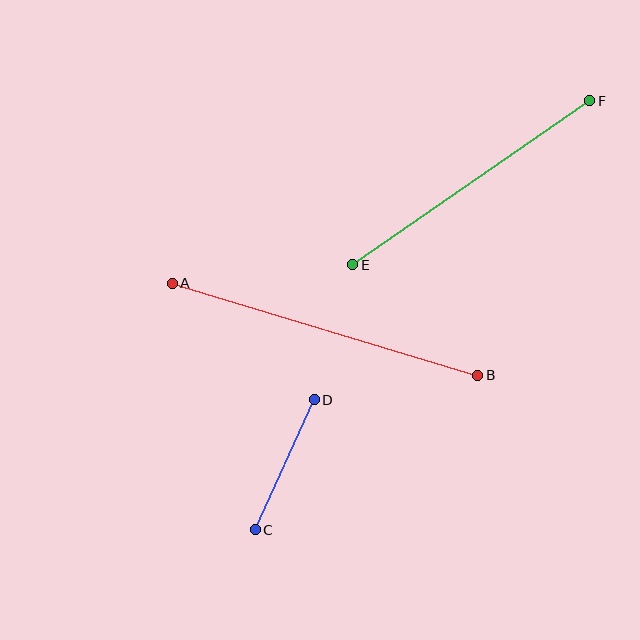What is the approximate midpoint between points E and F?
The midpoint is at approximately (471, 183) pixels.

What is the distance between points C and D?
The distance is approximately 143 pixels.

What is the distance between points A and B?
The distance is approximately 319 pixels.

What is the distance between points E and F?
The distance is approximately 288 pixels.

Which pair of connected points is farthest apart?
Points A and B are farthest apart.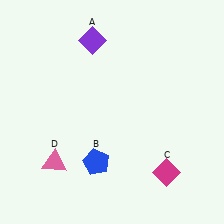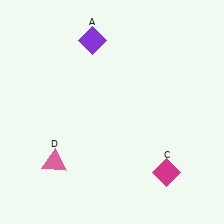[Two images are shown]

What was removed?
The blue pentagon (B) was removed in Image 2.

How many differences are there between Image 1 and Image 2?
There is 1 difference between the two images.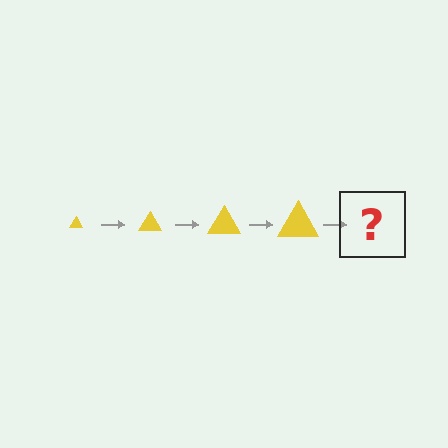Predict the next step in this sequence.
The next step is a yellow triangle, larger than the previous one.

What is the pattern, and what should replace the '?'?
The pattern is that the triangle gets progressively larger each step. The '?' should be a yellow triangle, larger than the previous one.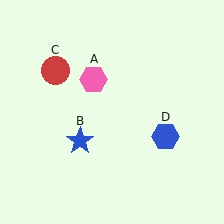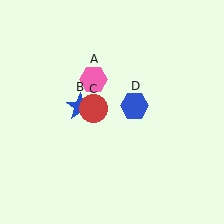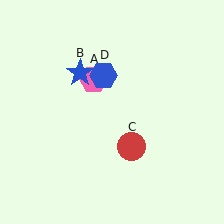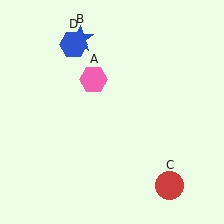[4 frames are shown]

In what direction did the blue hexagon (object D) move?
The blue hexagon (object D) moved up and to the left.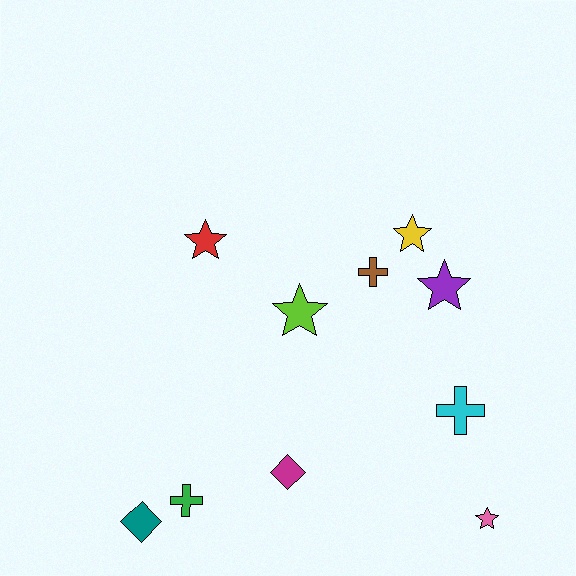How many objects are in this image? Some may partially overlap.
There are 10 objects.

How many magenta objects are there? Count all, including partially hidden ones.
There is 1 magenta object.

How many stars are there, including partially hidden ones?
There are 5 stars.